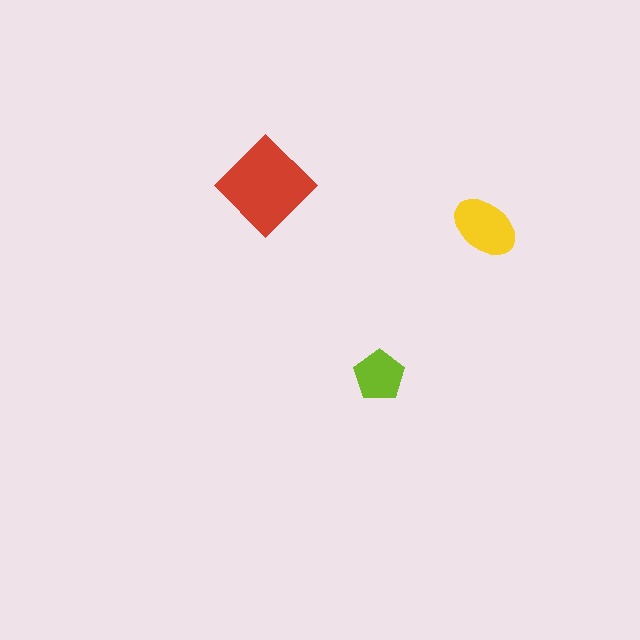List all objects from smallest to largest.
The lime pentagon, the yellow ellipse, the red diamond.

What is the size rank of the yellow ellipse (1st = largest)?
2nd.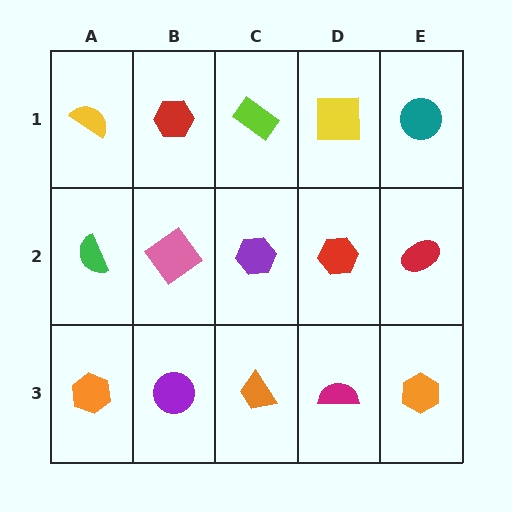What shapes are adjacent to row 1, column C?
A purple hexagon (row 2, column C), a red hexagon (row 1, column B), a yellow square (row 1, column D).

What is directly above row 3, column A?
A green semicircle.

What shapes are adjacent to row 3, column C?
A purple hexagon (row 2, column C), a purple circle (row 3, column B), a magenta semicircle (row 3, column D).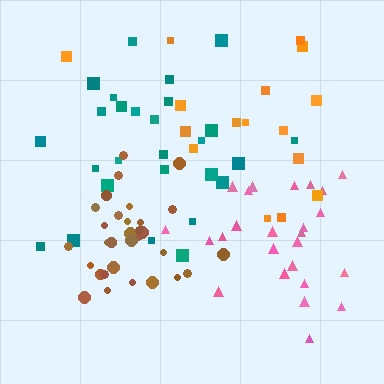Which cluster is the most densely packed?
Brown.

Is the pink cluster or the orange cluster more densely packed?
Pink.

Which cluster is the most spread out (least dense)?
Orange.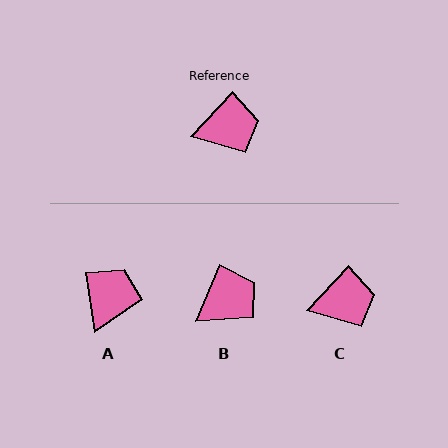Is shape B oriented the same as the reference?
No, it is off by about 20 degrees.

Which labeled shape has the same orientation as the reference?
C.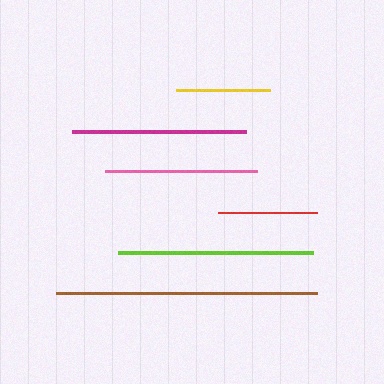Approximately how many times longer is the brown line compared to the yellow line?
The brown line is approximately 2.8 times the length of the yellow line.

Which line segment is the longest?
The brown line is the longest at approximately 260 pixels.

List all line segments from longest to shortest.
From longest to shortest: brown, lime, magenta, pink, red, yellow.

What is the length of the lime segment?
The lime segment is approximately 195 pixels long.